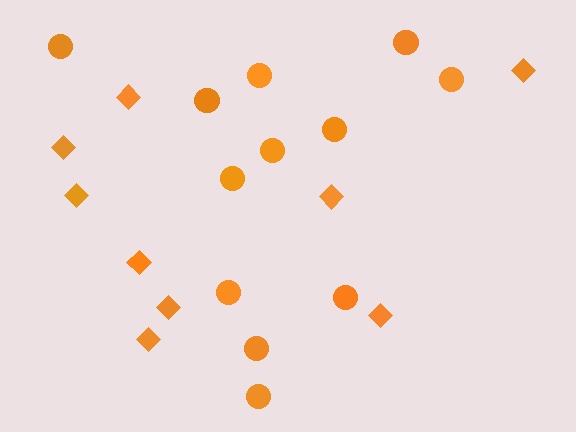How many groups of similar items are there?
There are 2 groups: one group of circles (12) and one group of diamonds (9).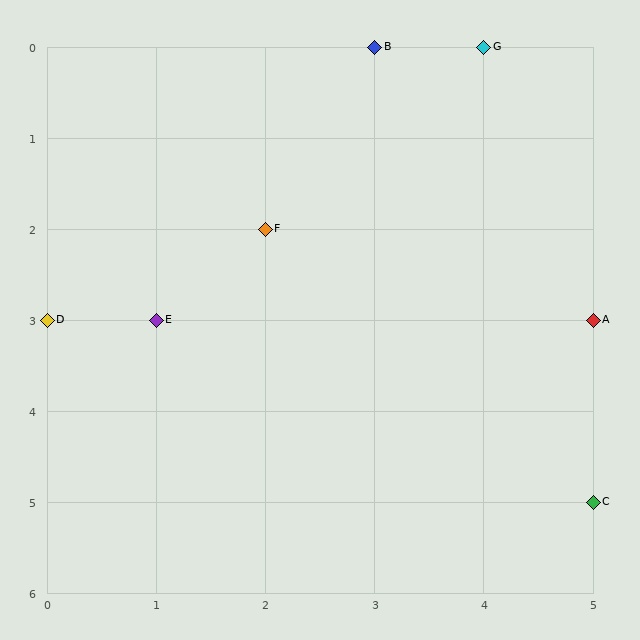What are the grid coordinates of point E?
Point E is at grid coordinates (1, 3).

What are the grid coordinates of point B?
Point B is at grid coordinates (3, 0).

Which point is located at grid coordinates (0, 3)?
Point D is at (0, 3).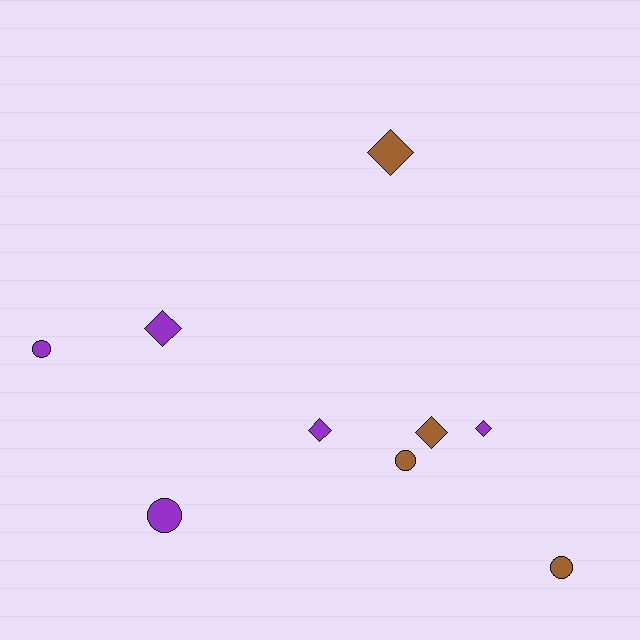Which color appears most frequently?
Purple, with 5 objects.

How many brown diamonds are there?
There are 2 brown diamonds.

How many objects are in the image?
There are 9 objects.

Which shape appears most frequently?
Diamond, with 5 objects.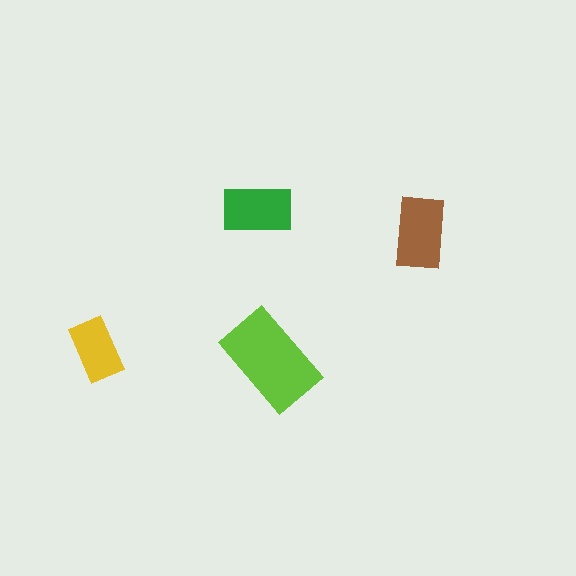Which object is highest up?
The green rectangle is topmost.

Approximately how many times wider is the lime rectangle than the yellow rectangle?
About 1.5 times wider.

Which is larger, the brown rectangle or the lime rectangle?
The lime one.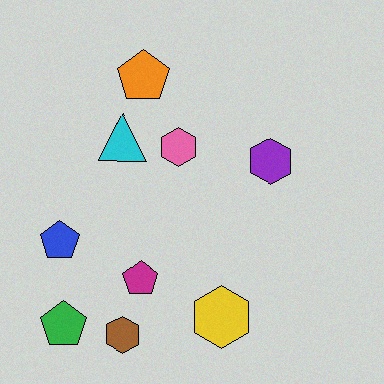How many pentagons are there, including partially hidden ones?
There are 4 pentagons.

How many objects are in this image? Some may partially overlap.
There are 9 objects.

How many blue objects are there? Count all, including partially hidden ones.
There is 1 blue object.